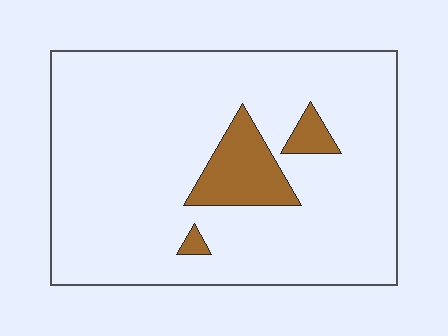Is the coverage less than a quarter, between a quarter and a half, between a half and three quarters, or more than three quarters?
Less than a quarter.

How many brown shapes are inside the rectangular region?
3.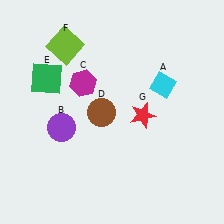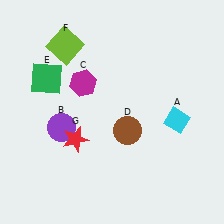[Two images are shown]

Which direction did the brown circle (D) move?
The brown circle (D) moved right.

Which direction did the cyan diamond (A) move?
The cyan diamond (A) moved down.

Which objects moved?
The objects that moved are: the cyan diamond (A), the brown circle (D), the red star (G).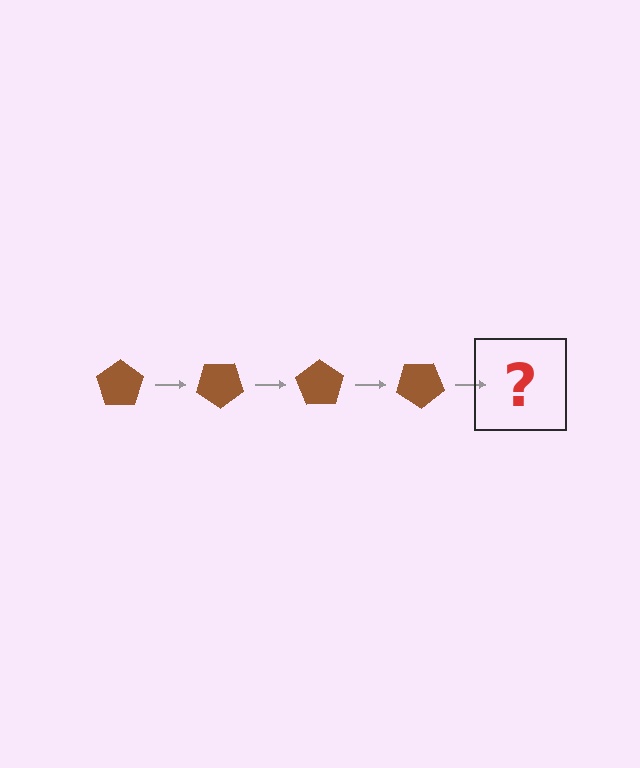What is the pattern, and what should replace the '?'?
The pattern is that the pentagon rotates 35 degrees each step. The '?' should be a brown pentagon rotated 140 degrees.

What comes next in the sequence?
The next element should be a brown pentagon rotated 140 degrees.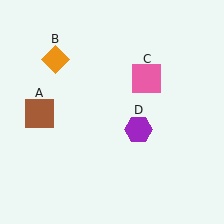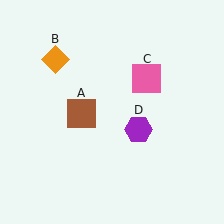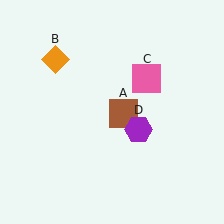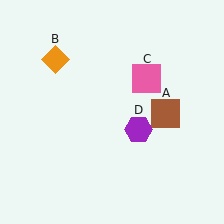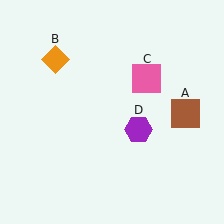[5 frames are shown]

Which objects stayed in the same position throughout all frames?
Orange diamond (object B) and pink square (object C) and purple hexagon (object D) remained stationary.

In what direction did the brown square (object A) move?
The brown square (object A) moved right.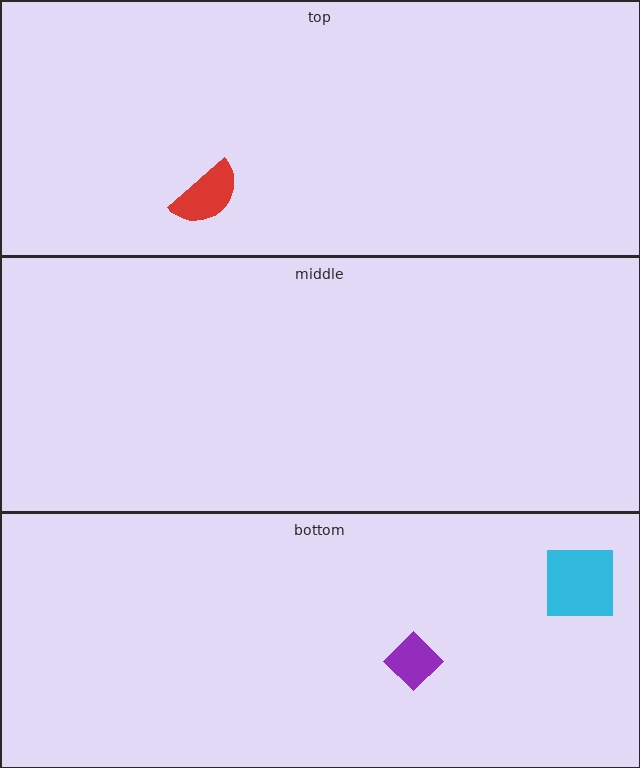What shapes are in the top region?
The red semicircle.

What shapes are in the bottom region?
The cyan square, the purple diamond.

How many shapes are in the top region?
1.